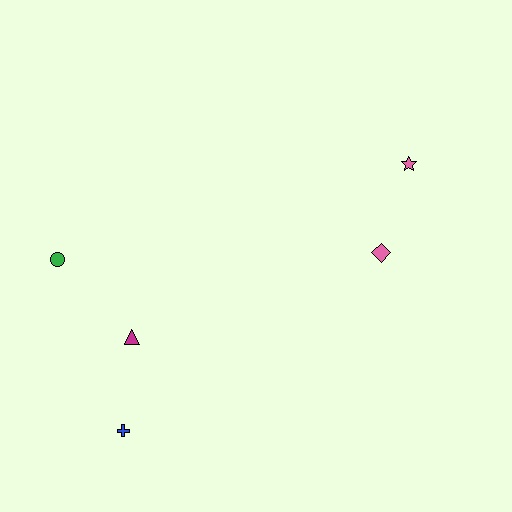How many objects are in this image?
There are 5 objects.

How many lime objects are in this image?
There are no lime objects.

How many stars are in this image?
There is 1 star.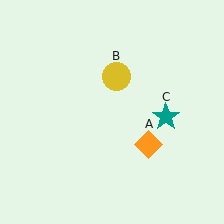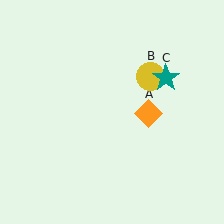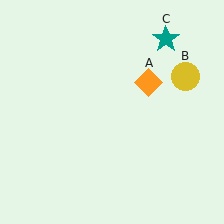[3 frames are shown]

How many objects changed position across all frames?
3 objects changed position: orange diamond (object A), yellow circle (object B), teal star (object C).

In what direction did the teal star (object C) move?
The teal star (object C) moved up.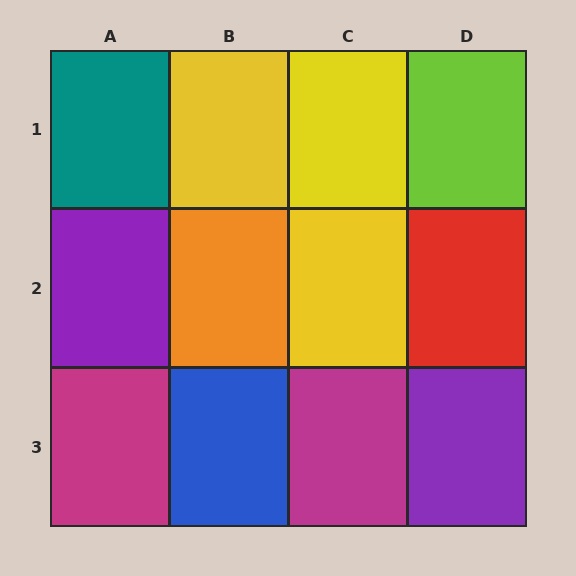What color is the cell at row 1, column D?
Lime.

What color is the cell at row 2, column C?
Yellow.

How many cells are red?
1 cell is red.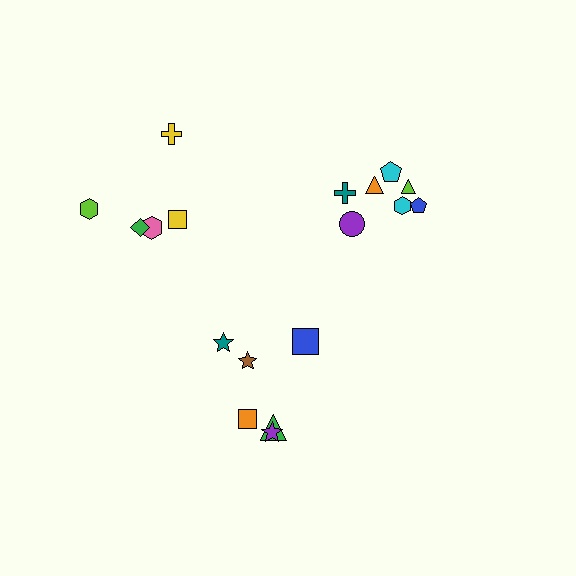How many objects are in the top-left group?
There are 5 objects.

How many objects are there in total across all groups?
There are 18 objects.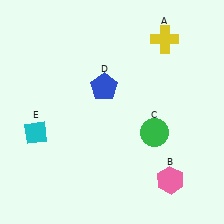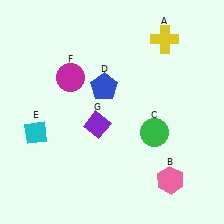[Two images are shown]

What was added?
A magenta circle (F), a purple diamond (G) were added in Image 2.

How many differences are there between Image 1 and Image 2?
There are 2 differences between the two images.